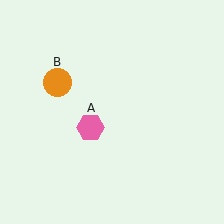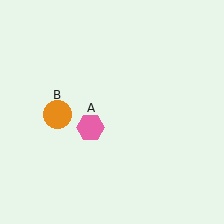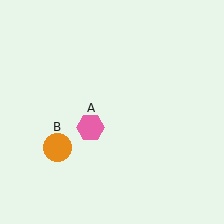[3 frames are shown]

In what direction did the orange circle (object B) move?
The orange circle (object B) moved down.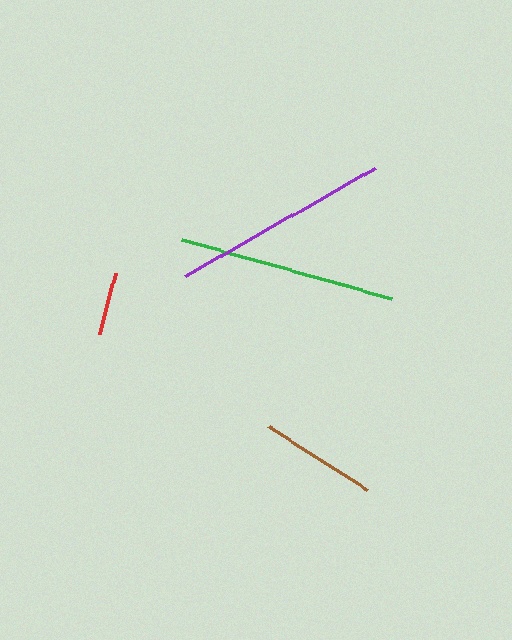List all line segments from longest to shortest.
From longest to shortest: purple, green, brown, red.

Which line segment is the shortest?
The red line is the shortest at approximately 63 pixels.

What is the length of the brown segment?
The brown segment is approximately 116 pixels long.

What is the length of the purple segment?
The purple segment is approximately 219 pixels long.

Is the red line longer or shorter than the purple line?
The purple line is longer than the red line.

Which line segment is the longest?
The purple line is the longest at approximately 219 pixels.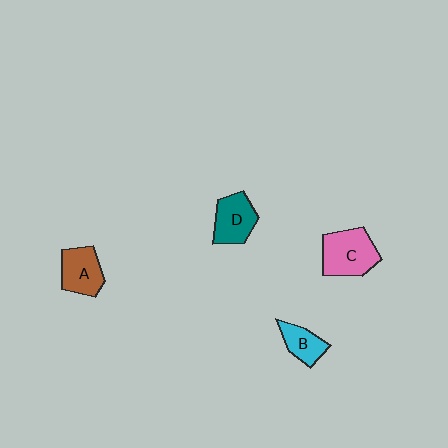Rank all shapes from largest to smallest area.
From largest to smallest: C (pink), D (teal), A (brown), B (cyan).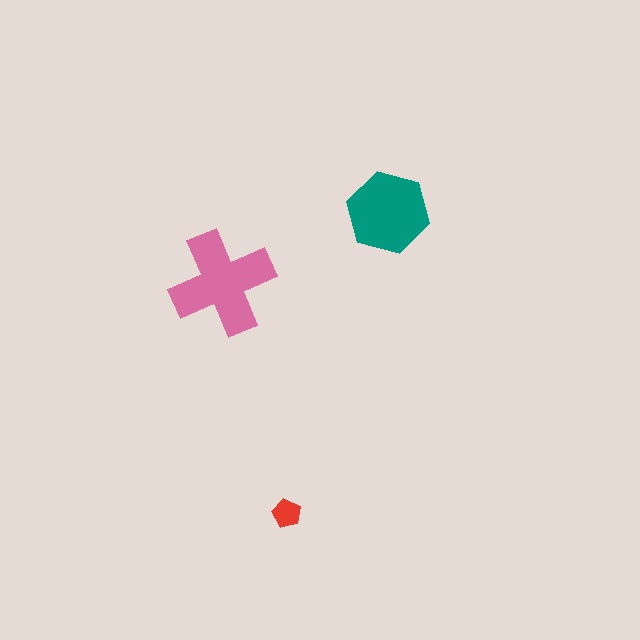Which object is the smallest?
The red pentagon.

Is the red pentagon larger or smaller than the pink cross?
Smaller.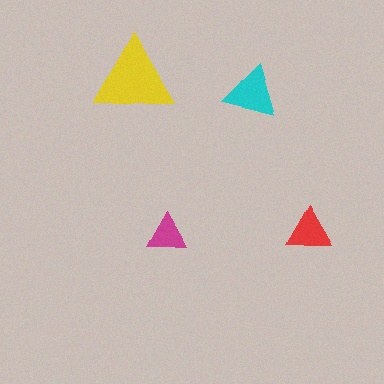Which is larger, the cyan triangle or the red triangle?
The cyan one.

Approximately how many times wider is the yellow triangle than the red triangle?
About 2 times wider.